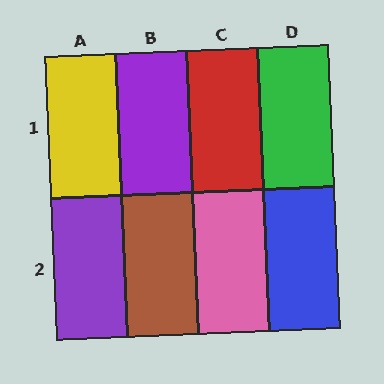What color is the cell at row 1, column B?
Purple.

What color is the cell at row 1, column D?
Green.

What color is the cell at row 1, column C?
Red.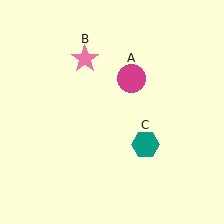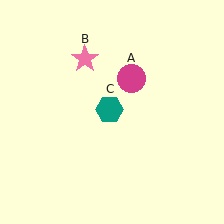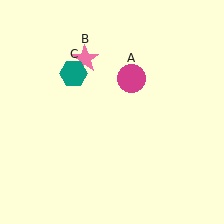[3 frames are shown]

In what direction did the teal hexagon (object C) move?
The teal hexagon (object C) moved up and to the left.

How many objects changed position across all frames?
1 object changed position: teal hexagon (object C).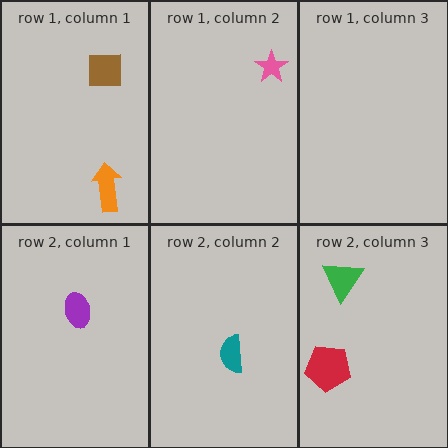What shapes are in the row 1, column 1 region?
The orange arrow, the brown square.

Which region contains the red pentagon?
The row 2, column 3 region.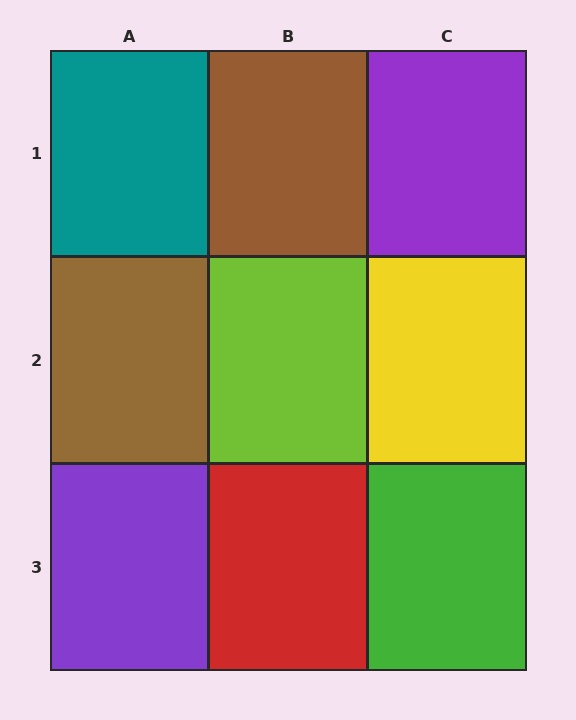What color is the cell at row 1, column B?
Brown.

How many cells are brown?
2 cells are brown.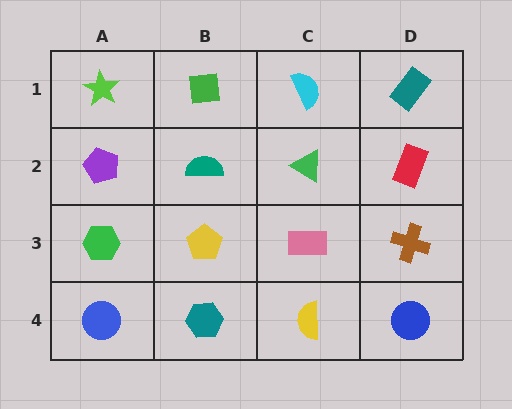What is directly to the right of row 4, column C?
A blue circle.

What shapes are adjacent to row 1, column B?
A teal semicircle (row 2, column B), a lime star (row 1, column A), a cyan semicircle (row 1, column C).